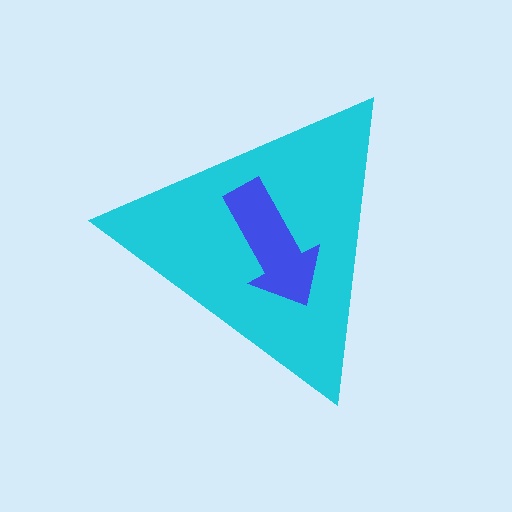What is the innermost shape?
The blue arrow.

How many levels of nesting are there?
2.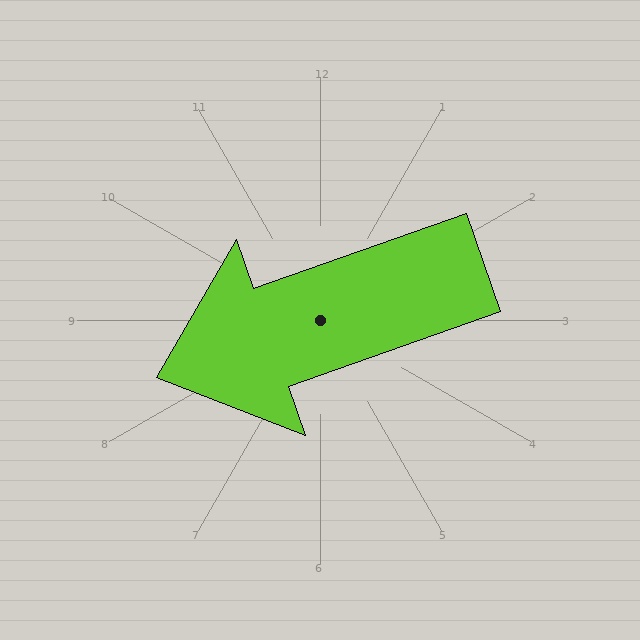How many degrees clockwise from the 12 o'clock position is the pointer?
Approximately 251 degrees.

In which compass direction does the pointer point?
West.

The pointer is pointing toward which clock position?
Roughly 8 o'clock.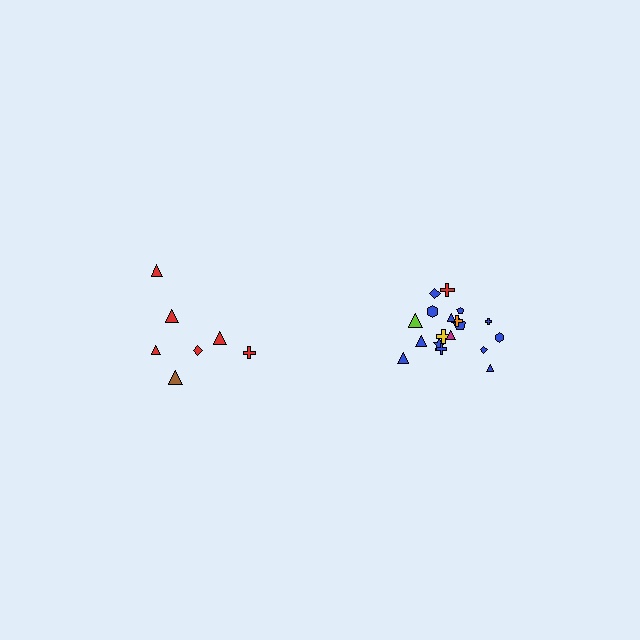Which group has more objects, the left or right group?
The right group.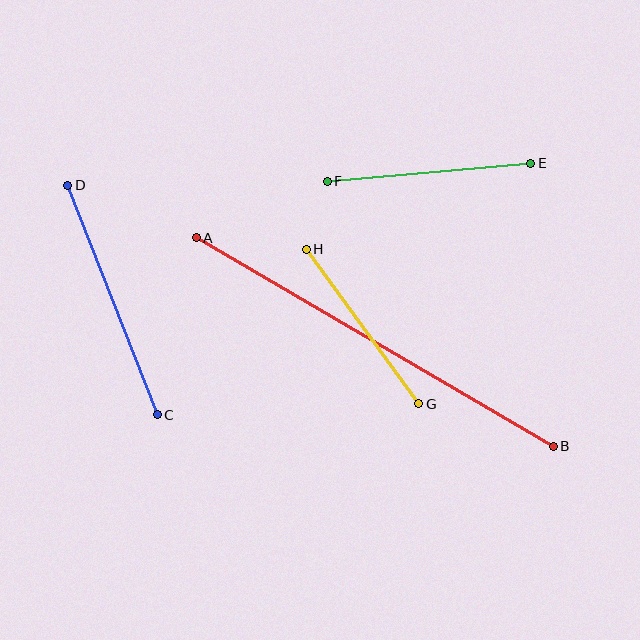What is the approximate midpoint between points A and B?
The midpoint is at approximately (375, 342) pixels.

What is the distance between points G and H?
The distance is approximately 191 pixels.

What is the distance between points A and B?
The distance is approximately 413 pixels.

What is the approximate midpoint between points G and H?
The midpoint is at approximately (363, 327) pixels.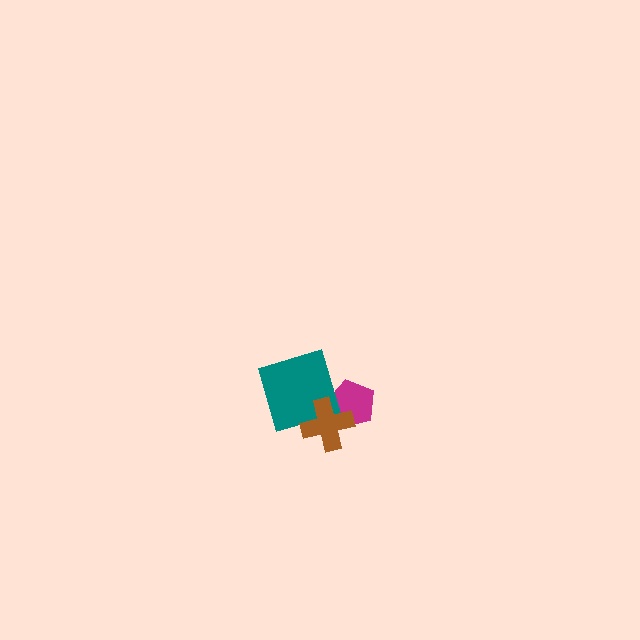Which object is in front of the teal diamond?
The brown cross is in front of the teal diamond.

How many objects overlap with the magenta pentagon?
2 objects overlap with the magenta pentagon.